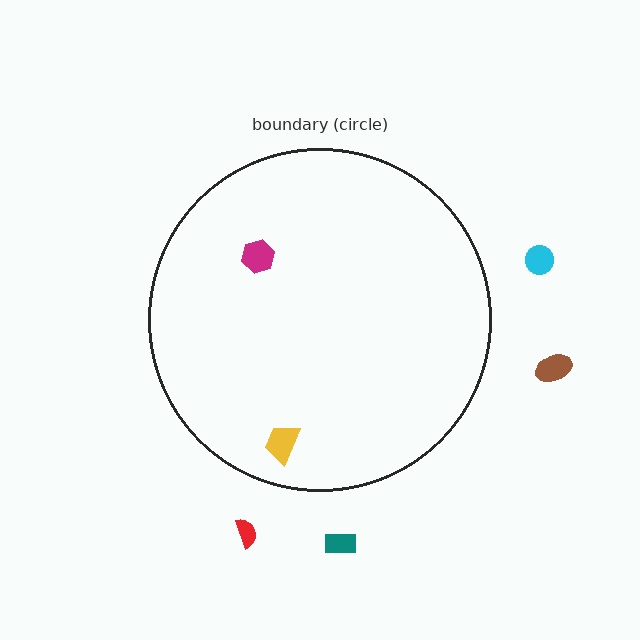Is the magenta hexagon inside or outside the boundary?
Inside.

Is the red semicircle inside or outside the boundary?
Outside.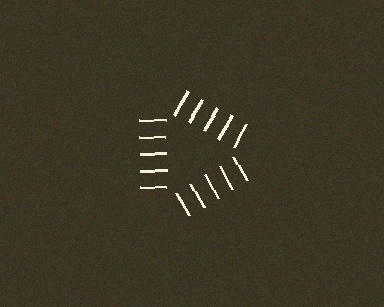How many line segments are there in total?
15 — 5 along each of the 3 edges.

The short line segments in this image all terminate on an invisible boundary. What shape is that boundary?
An illusory triangle — the line segments terminate on its edges but no continuous stroke is drawn.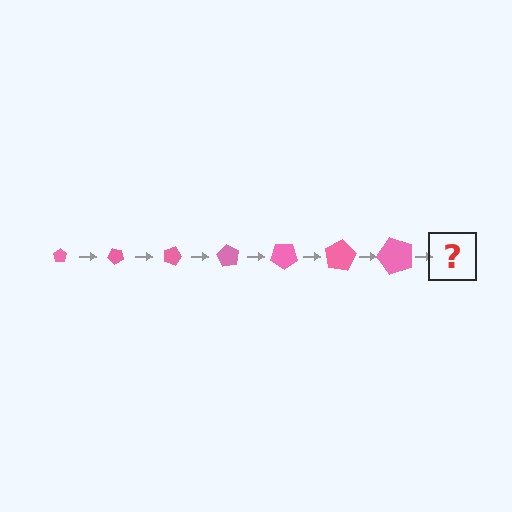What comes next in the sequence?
The next element should be a pentagon, larger than the previous one and rotated 315 degrees from the start.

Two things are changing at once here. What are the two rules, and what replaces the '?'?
The two rules are that the pentagon grows larger each step and it rotates 45 degrees each step. The '?' should be a pentagon, larger than the previous one and rotated 315 degrees from the start.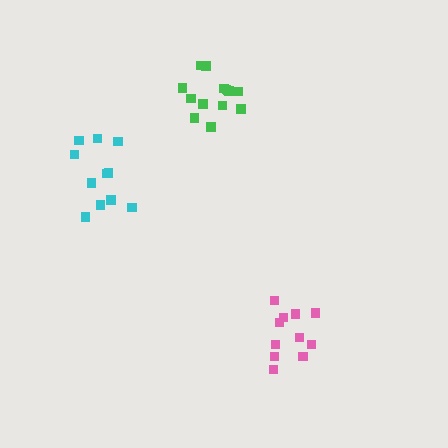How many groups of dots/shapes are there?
There are 3 groups.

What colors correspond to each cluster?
The clusters are colored: pink, cyan, green.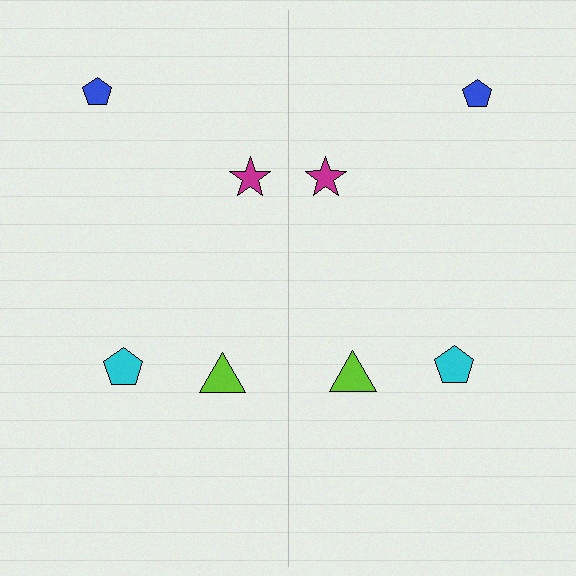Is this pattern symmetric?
Yes, this pattern has bilateral (reflection) symmetry.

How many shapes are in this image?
There are 8 shapes in this image.